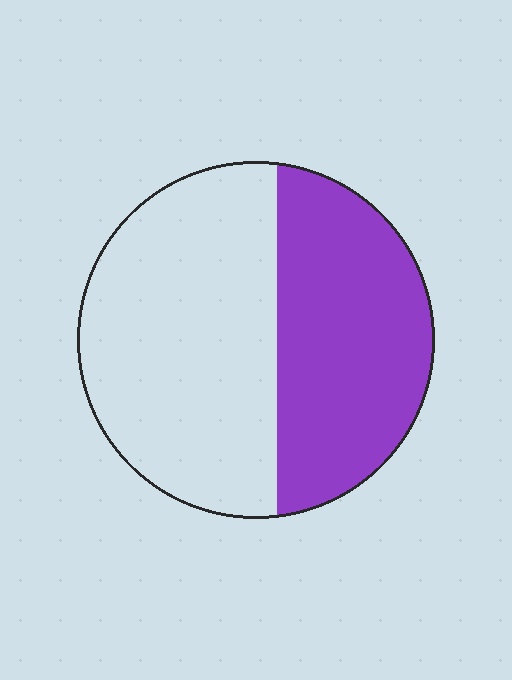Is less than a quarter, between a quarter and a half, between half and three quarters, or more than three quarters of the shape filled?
Between a quarter and a half.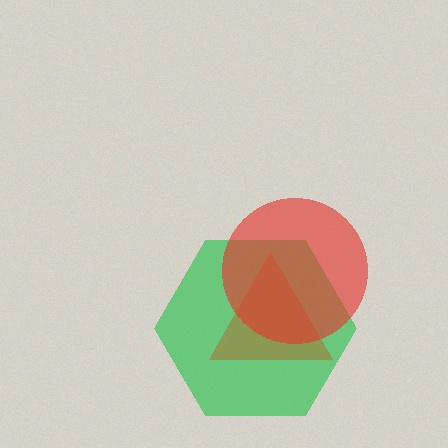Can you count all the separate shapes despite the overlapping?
Yes, there are 3 separate shapes.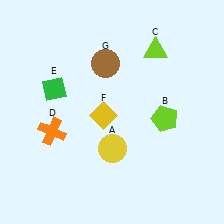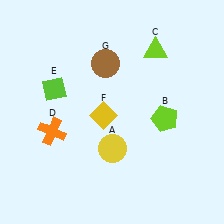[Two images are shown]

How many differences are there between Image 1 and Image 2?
There is 1 difference between the two images.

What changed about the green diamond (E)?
In Image 1, E is green. In Image 2, it changed to lime.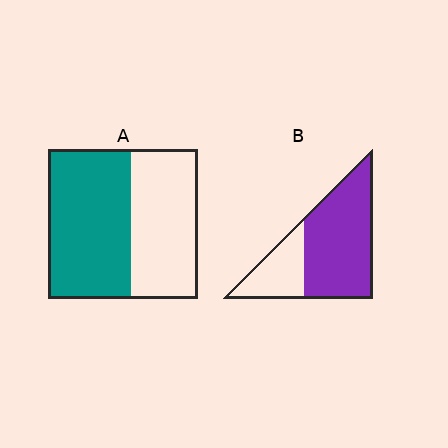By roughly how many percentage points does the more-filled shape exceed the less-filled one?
By roughly 15 percentage points (B over A).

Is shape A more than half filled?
Yes.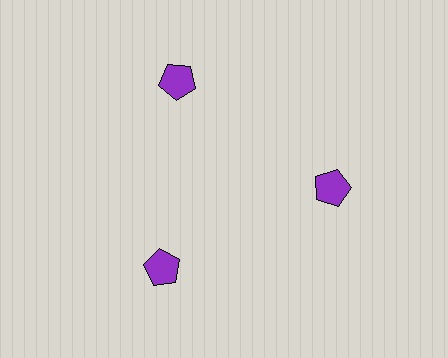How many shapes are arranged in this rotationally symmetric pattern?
There are 3 shapes, arranged in 3 groups of 1.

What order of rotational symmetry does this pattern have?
This pattern has 3-fold rotational symmetry.